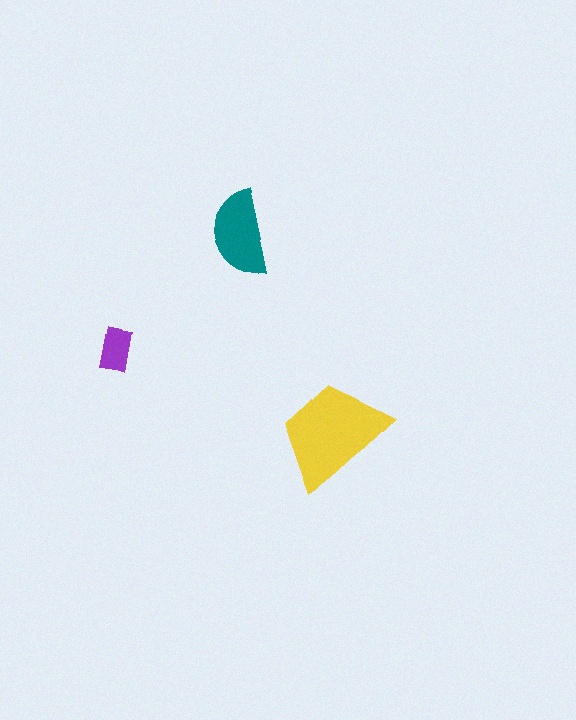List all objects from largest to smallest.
The yellow trapezoid, the teal semicircle, the purple rectangle.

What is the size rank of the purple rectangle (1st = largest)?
3rd.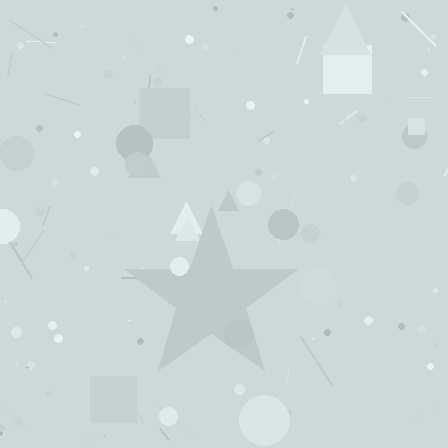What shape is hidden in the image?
A star is hidden in the image.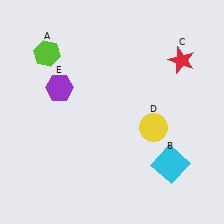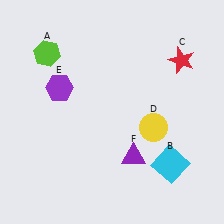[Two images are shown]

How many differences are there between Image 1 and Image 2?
There is 1 difference between the two images.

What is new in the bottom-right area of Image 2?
A purple triangle (F) was added in the bottom-right area of Image 2.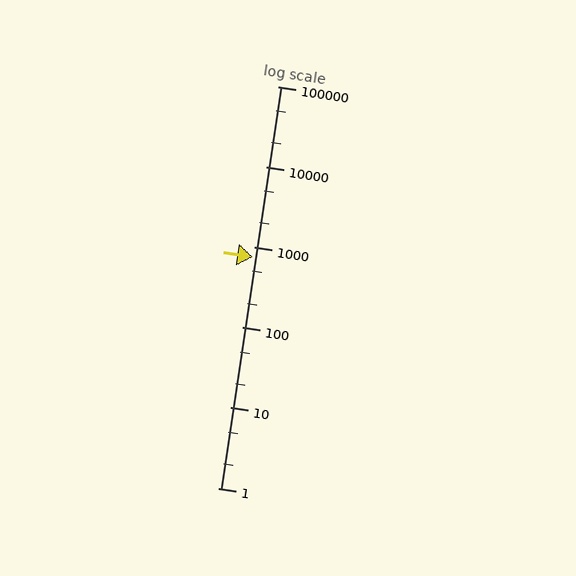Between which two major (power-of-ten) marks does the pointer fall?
The pointer is between 100 and 1000.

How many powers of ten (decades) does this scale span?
The scale spans 5 decades, from 1 to 100000.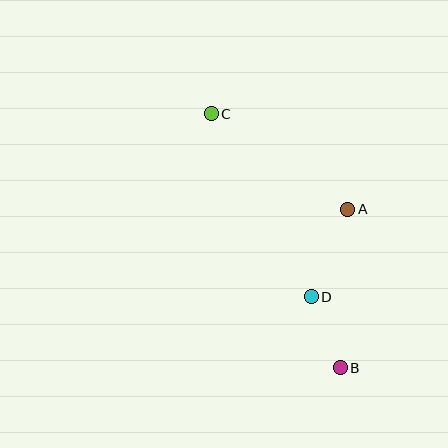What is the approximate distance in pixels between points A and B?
The distance between A and B is approximately 159 pixels.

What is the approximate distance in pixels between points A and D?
The distance between A and D is approximately 95 pixels.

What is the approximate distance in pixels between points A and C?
The distance between A and C is approximately 166 pixels.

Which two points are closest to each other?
Points B and D are closest to each other.